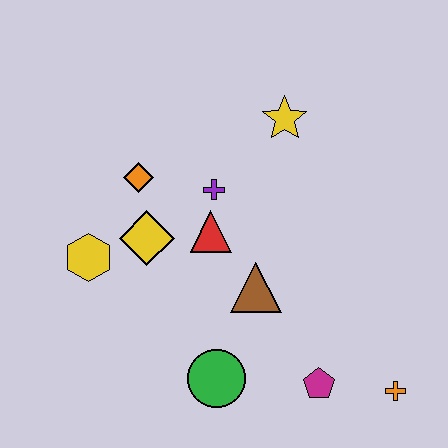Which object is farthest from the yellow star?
The orange cross is farthest from the yellow star.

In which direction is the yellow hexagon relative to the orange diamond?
The yellow hexagon is below the orange diamond.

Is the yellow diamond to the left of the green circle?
Yes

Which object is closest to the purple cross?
The red triangle is closest to the purple cross.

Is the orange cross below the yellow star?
Yes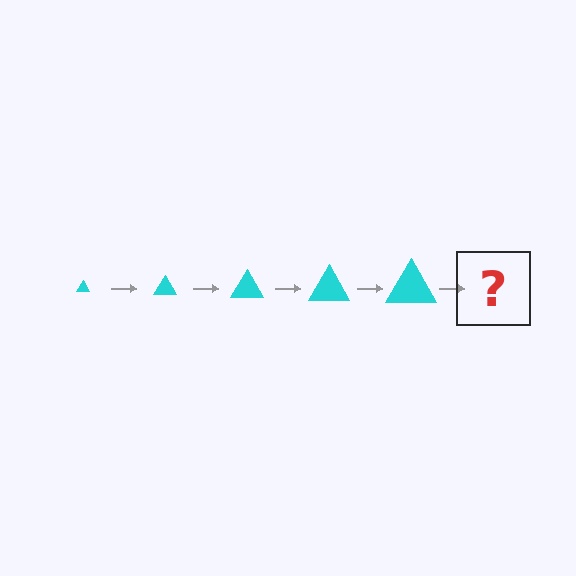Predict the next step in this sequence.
The next step is a cyan triangle, larger than the previous one.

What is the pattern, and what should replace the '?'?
The pattern is that the triangle gets progressively larger each step. The '?' should be a cyan triangle, larger than the previous one.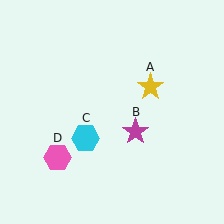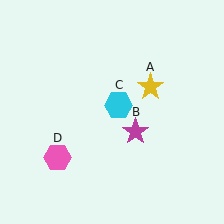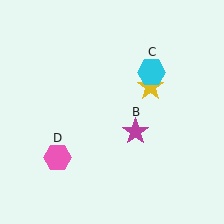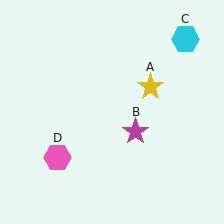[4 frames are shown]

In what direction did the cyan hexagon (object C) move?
The cyan hexagon (object C) moved up and to the right.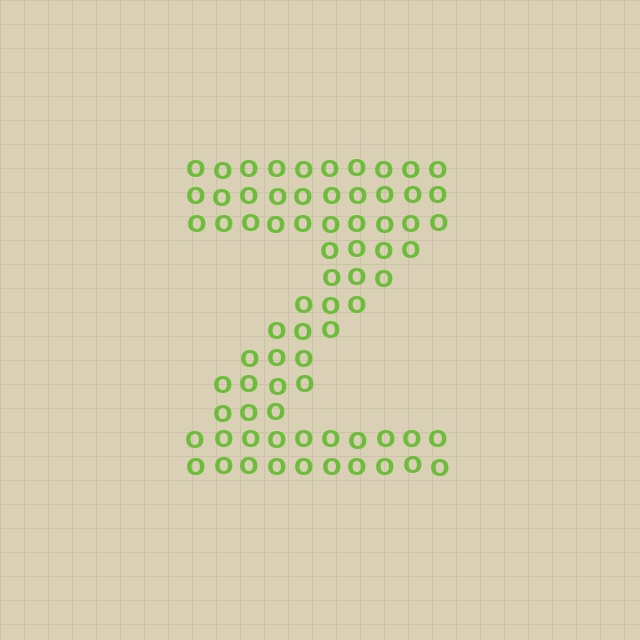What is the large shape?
The large shape is the letter Z.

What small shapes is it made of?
It is made of small letter O's.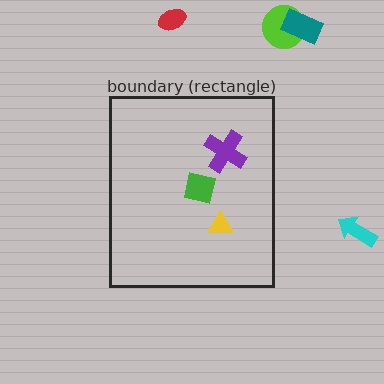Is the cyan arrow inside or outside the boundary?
Outside.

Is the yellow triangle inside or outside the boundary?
Inside.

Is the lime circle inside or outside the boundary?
Outside.